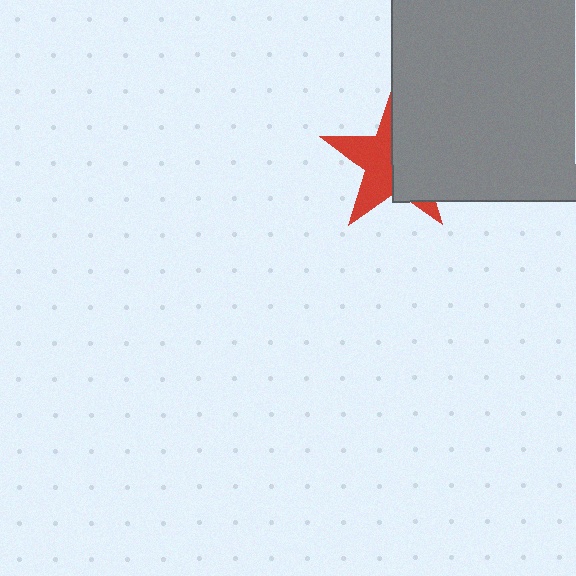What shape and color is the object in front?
The object in front is a gray square.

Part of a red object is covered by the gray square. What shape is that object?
It is a star.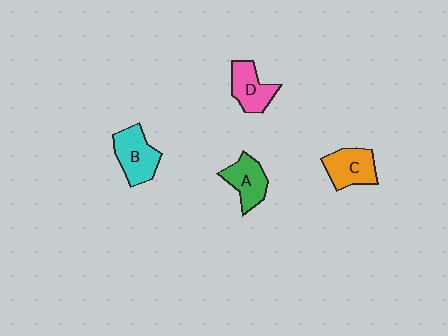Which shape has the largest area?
Shape B (cyan).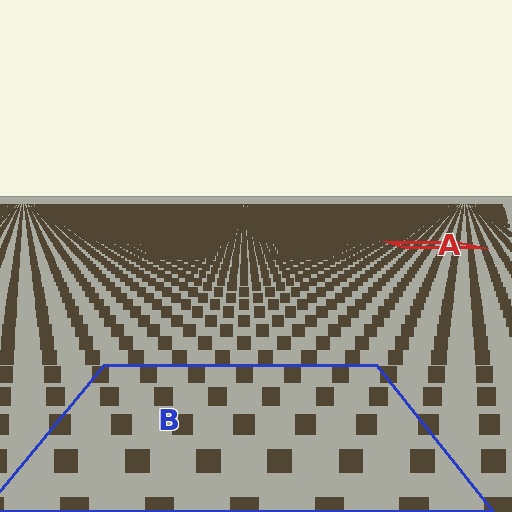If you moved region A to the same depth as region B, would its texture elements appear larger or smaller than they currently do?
They would appear larger. At a closer depth, the same texture elements are projected at a bigger on-screen size.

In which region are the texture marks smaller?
The texture marks are smaller in region A, because it is farther away.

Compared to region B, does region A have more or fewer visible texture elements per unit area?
Region A has more texture elements per unit area — they are packed more densely because it is farther away.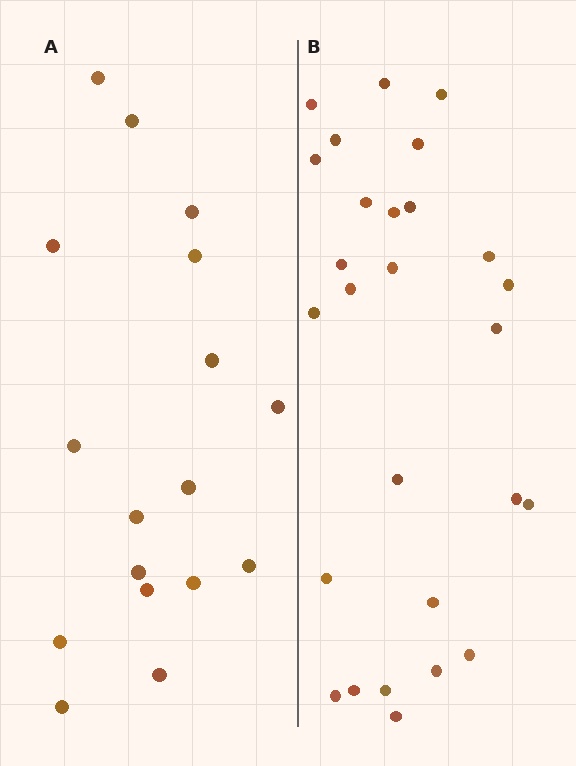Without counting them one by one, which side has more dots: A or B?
Region B (the right region) has more dots.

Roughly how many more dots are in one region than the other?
Region B has roughly 10 or so more dots than region A.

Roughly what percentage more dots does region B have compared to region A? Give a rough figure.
About 60% more.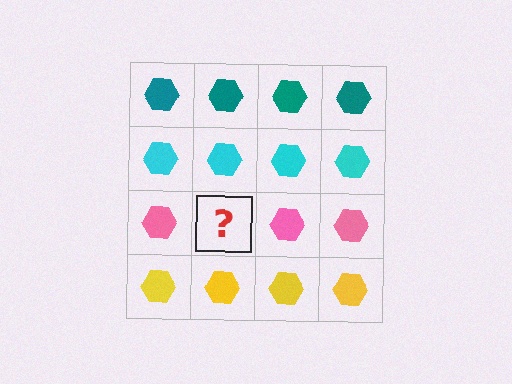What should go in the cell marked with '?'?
The missing cell should contain a pink hexagon.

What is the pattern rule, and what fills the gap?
The rule is that each row has a consistent color. The gap should be filled with a pink hexagon.